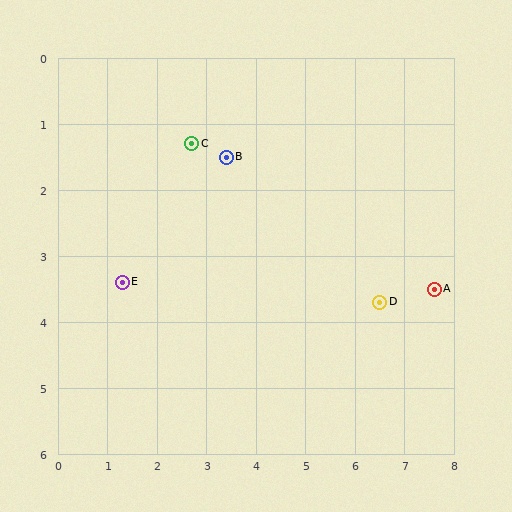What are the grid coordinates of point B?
Point B is at approximately (3.4, 1.5).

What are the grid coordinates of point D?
Point D is at approximately (6.5, 3.7).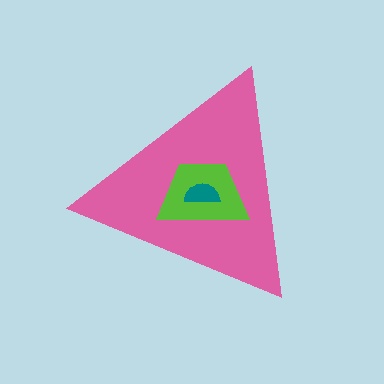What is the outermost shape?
The pink triangle.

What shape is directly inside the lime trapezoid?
The teal semicircle.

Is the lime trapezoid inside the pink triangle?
Yes.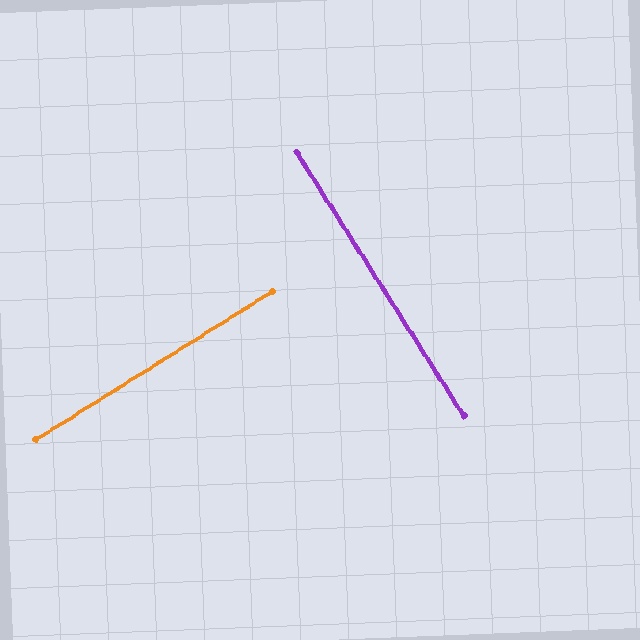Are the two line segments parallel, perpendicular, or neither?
Perpendicular — they meet at approximately 90°.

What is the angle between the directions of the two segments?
Approximately 90 degrees.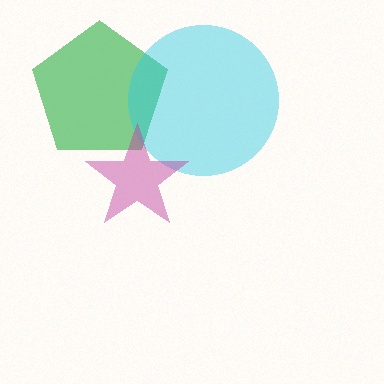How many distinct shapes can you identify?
There are 3 distinct shapes: a green pentagon, a cyan circle, a magenta star.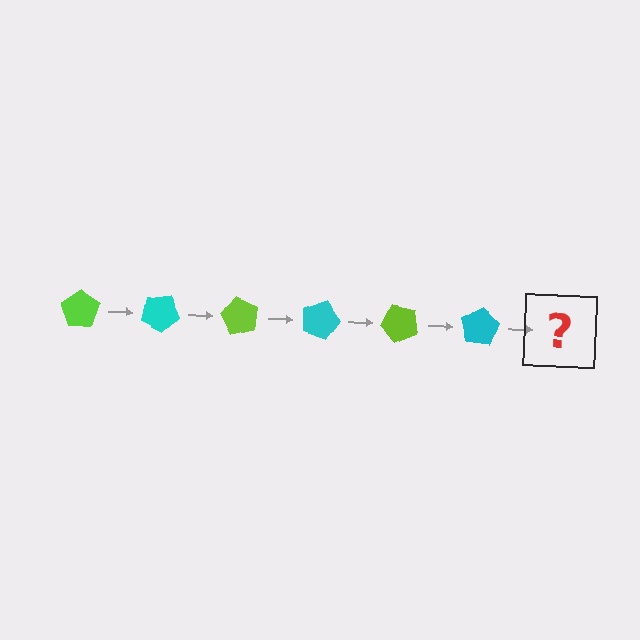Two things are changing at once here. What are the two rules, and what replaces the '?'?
The two rules are that it rotates 30 degrees each step and the color cycles through lime and cyan. The '?' should be a lime pentagon, rotated 180 degrees from the start.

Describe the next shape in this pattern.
It should be a lime pentagon, rotated 180 degrees from the start.